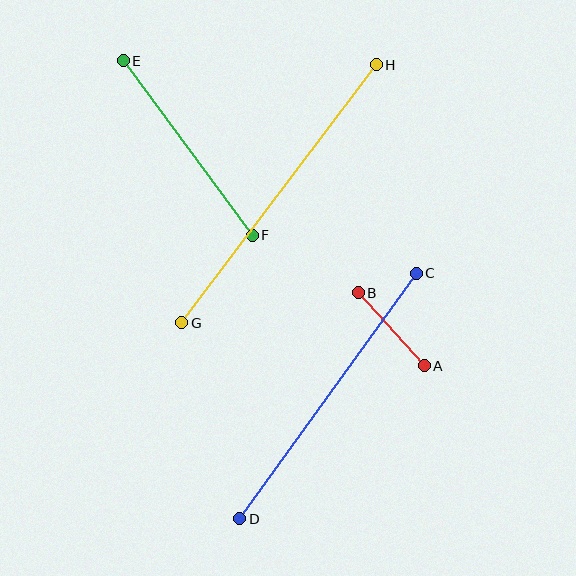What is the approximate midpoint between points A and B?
The midpoint is at approximately (391, 329) pixels.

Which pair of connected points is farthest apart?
Points G and H are farthest apart.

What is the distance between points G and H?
The distance is approximately 323 pixels.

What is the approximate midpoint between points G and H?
The midpoint is at approximately (279, 194) pixels.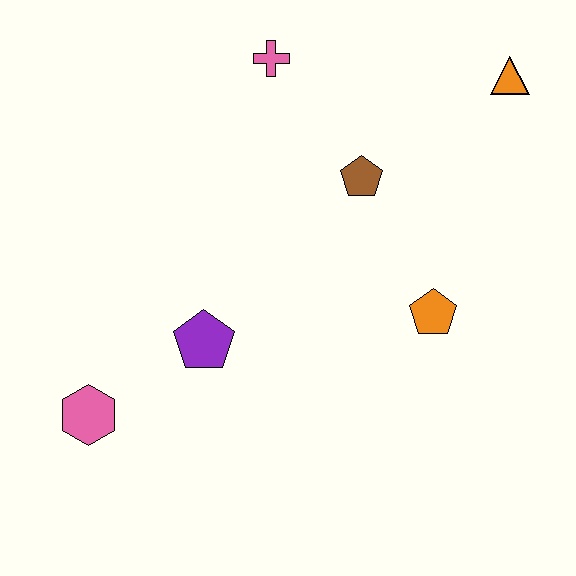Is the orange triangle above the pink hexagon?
Yes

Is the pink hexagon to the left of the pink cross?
Yes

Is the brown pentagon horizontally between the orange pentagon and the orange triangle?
No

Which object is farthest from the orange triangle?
The pink hexagon is farthest from the orange triangle.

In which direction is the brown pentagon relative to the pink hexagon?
The brown pentagon is to the right of the pink hexagon.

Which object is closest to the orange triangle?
The brown pentagon is closest to the orange triangle.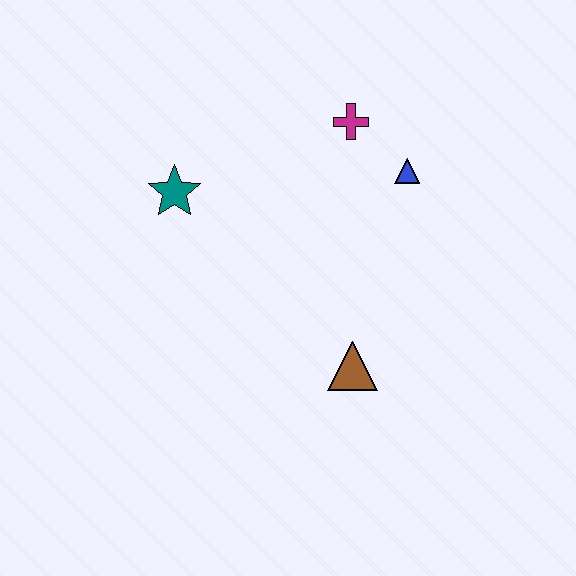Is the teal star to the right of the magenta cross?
No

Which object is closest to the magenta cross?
The blue triangle is closest to the magenta cross.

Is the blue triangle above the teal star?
Yes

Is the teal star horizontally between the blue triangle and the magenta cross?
No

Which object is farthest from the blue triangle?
The teal star is farthest from the blue triangle.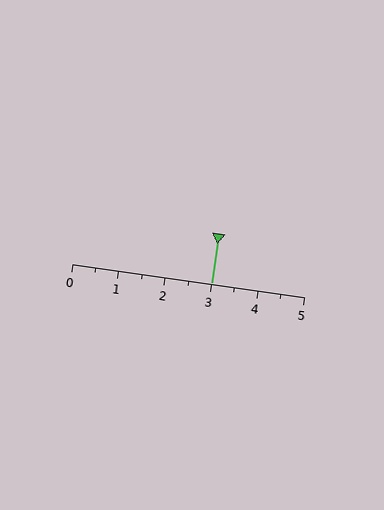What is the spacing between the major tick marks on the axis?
The major ticks are spaced 1 apart.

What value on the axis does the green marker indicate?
The marker indicates approximately 3.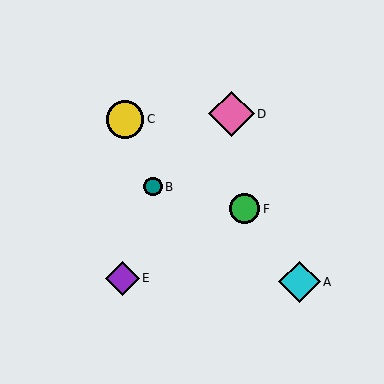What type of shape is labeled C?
Shape C is a yellow circle.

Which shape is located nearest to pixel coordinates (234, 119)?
The pink diamond (labeled D) at (232, 114) is nearest to that location.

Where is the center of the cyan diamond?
The center of the cyan diamond is at (300, 282).